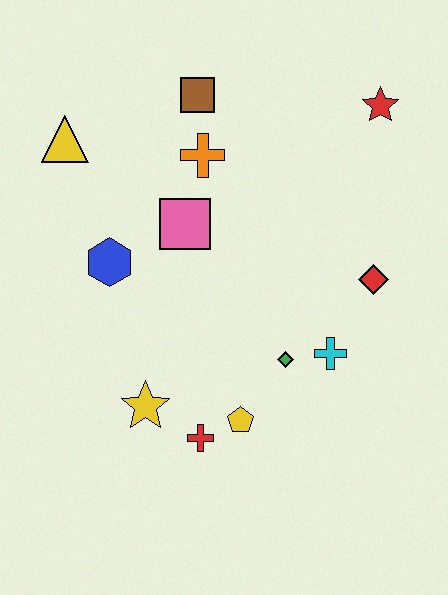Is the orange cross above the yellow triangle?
No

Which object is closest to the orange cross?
The brown square is closest to the orange cross.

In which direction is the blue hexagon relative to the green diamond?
The blue hexagon is to the left of the green diamond.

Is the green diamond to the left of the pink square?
No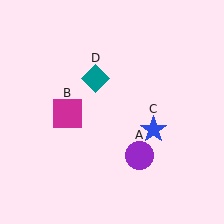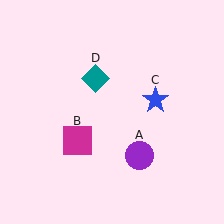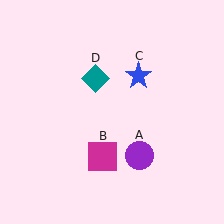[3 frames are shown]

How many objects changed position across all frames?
2 objects changed position: magenta square (object B), blue star (object C).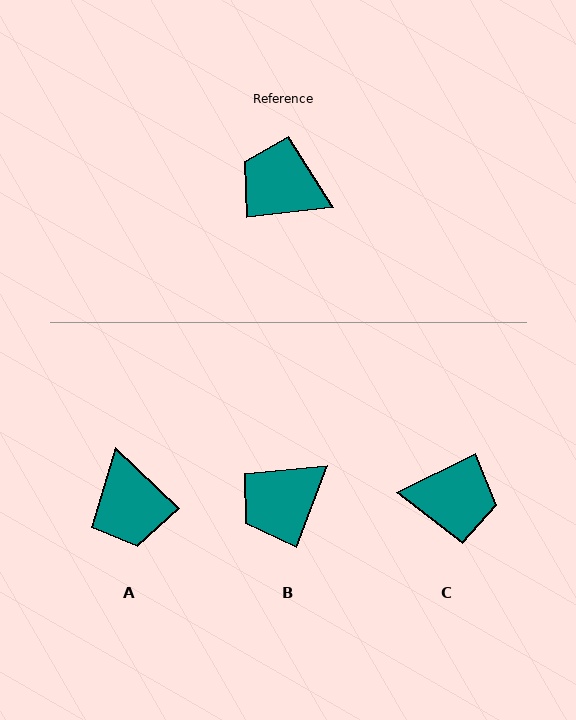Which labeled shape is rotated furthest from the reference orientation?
C, about 161 degrees away.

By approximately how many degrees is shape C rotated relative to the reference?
Approximately 161 degrees clockwise.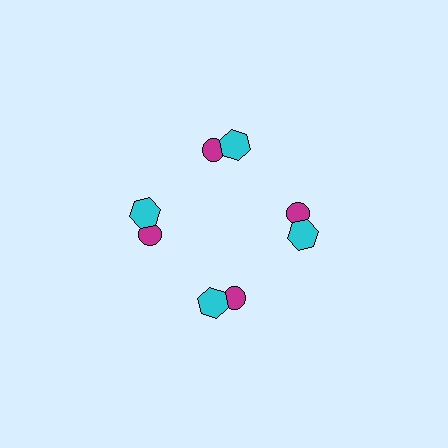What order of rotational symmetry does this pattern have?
This pattern has 4-fold rotational symmetry.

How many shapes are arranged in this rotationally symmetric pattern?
There are 8 shapes, arranged in 4 groups of 2.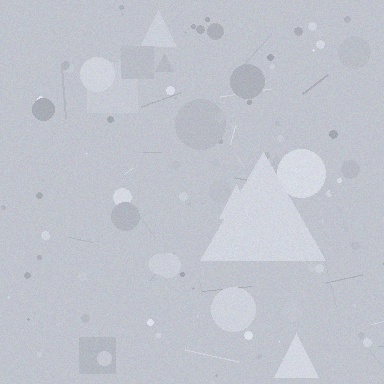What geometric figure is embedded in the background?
A triangle is embedded in the background.